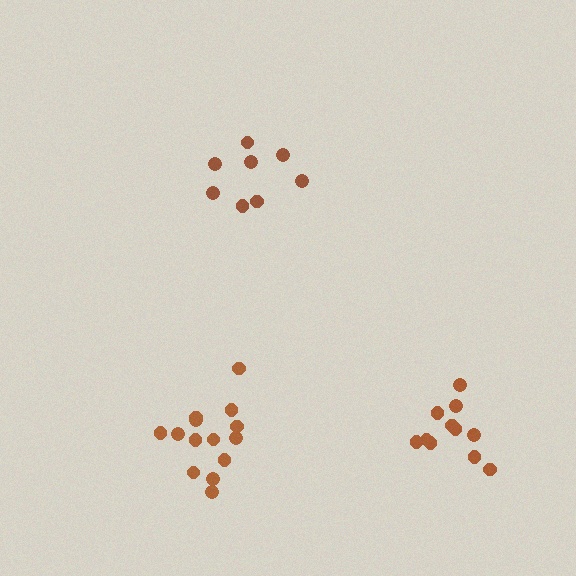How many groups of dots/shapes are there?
There are 3 groups.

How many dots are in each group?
Group 1: 8 dots, Group 2: 14 dots, Group 3: 11 dots (33 total).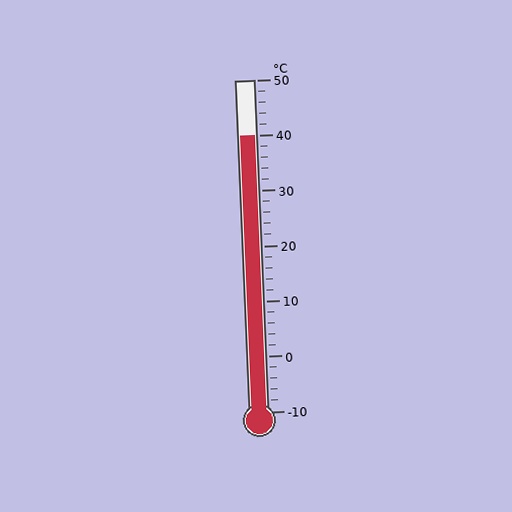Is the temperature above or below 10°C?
The temperature is above 10°C.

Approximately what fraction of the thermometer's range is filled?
The thermometer is filled to approximately 85% of its range.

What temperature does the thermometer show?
The thermometer shows approximately 40°C.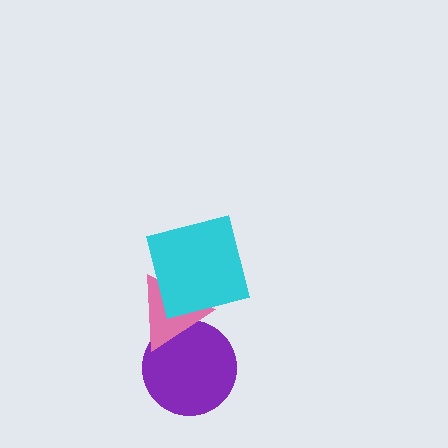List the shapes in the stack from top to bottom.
From top to bottom: the cyan square, the pink triangle, the purple circle.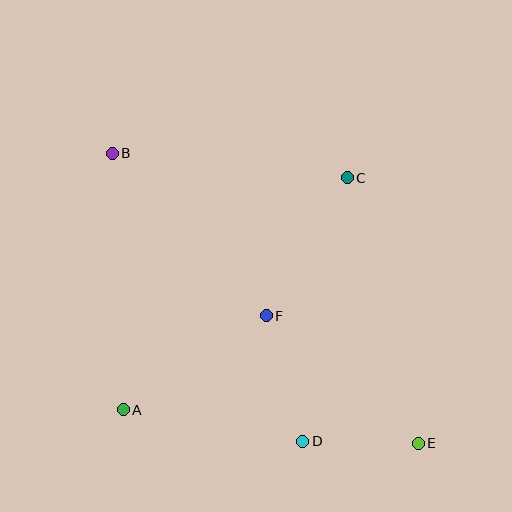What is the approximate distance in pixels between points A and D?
The distance between A and D is approximately 182 pixels.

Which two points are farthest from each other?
Points B and E are farthest from each other.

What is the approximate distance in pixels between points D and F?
The distance between D and F is approximately 130 pixels.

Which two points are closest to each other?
Points D and E are closest to each other.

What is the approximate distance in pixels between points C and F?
The distance between C and F is approximately 160 pixels.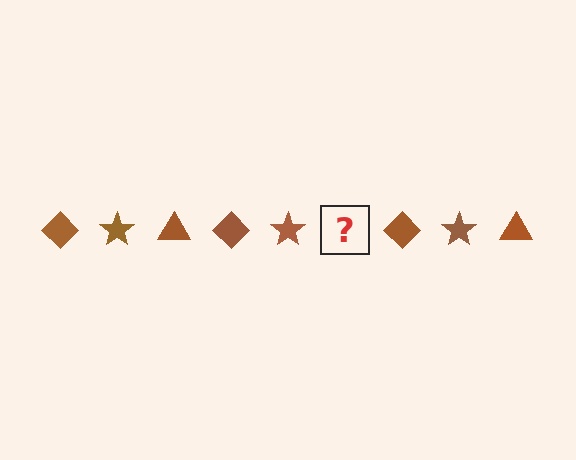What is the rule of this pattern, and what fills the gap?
The rule is that the pattern cycles through diamond, star, triangle shapes in brown. The gap should be filled with a brown triangle.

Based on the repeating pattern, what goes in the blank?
The blank should be a brown triangle.